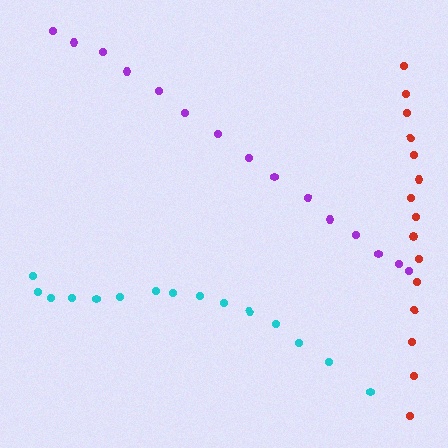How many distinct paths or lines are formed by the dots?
There are 3 distinct paths.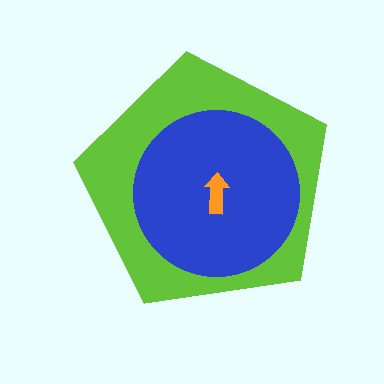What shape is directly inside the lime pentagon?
The blue circle.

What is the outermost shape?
The lime pentagon.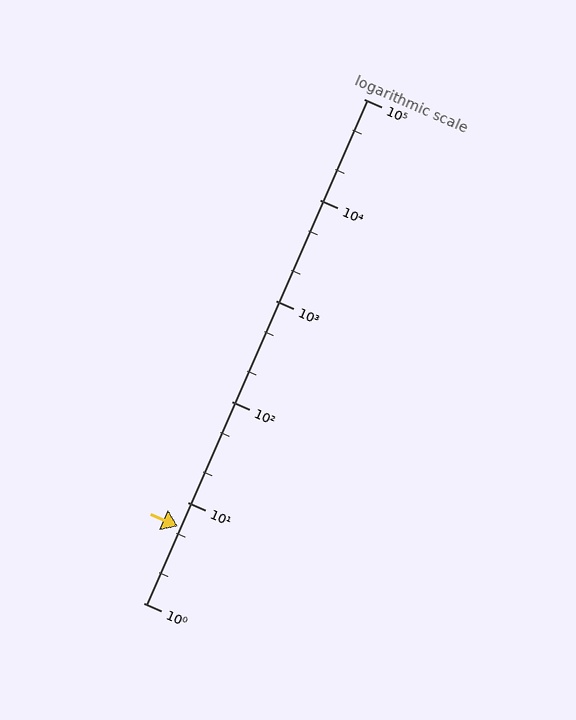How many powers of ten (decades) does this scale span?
The scale spans 5 decades, from 1 to 100000.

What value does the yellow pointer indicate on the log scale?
The pointer indicates approximately 5.8.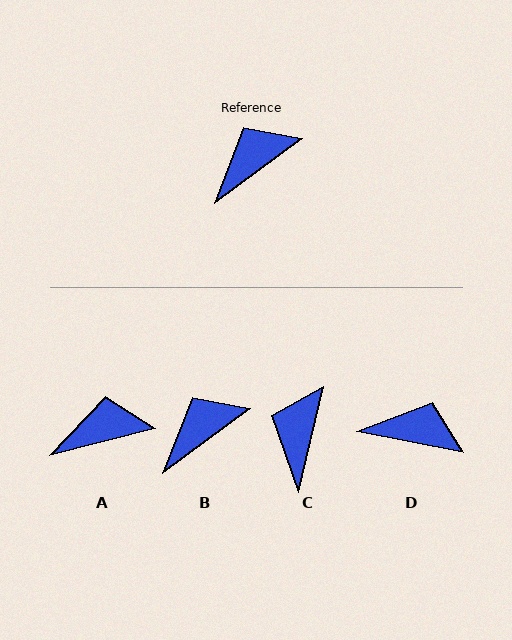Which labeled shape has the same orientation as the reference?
B.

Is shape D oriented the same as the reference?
No, it is off by about 48 degrees.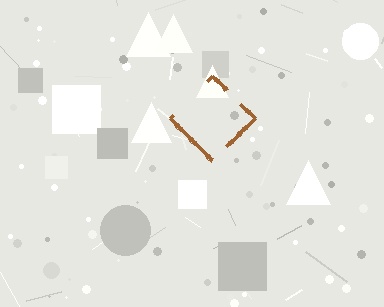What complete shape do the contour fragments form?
The contour fragments form a diamond.